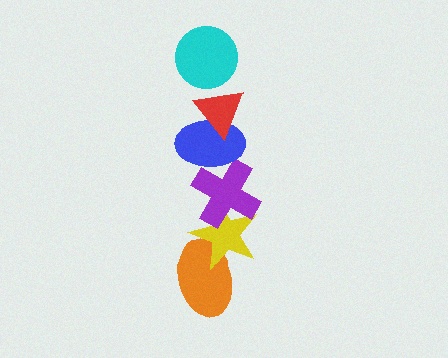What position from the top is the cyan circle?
The cyan circle is 1st from the top.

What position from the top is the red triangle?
The red triangle is 2nd from the top.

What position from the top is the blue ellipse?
The blue ellipse is 3rd from the top.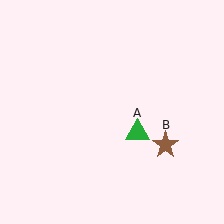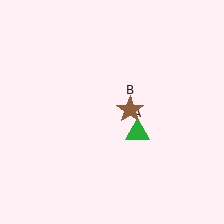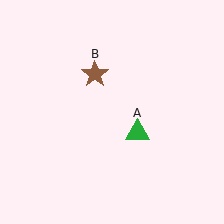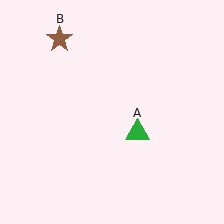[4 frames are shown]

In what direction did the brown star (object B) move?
The brown star (object B) moved up and to the left.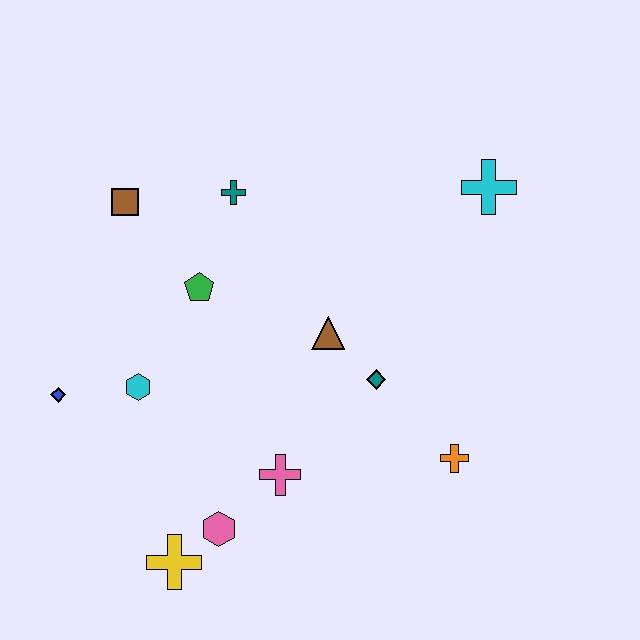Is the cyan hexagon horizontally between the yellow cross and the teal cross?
No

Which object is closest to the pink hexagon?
The yellow cross is closest to the pink hexagon.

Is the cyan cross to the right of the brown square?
Yes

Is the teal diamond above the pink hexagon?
Yes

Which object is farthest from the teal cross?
The yellow cross is farthest from the teal cross.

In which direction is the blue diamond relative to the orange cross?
The blue diamond is to the left of the orange cross.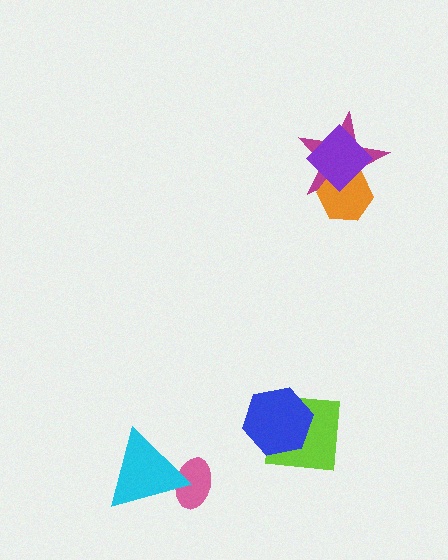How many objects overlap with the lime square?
1 object overlaps with the lime square.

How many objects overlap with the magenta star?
2 objects overlap with the magenta star.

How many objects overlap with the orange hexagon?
2 objects overlap with the orange hexagon.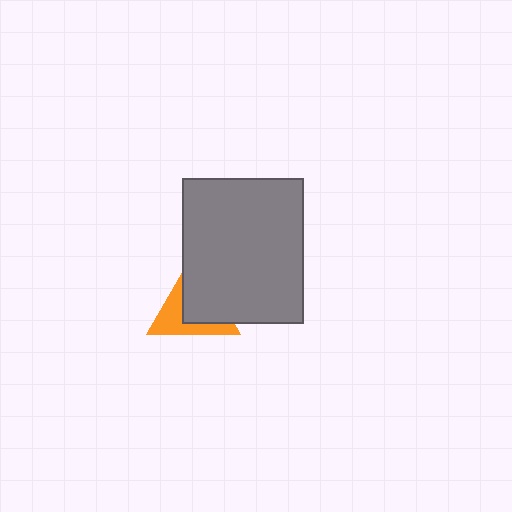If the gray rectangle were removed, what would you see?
You would see the complete orange triangle.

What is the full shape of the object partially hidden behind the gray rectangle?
The partially hidden object is an orange triangle.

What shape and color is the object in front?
The object in front is a gray rectangle.